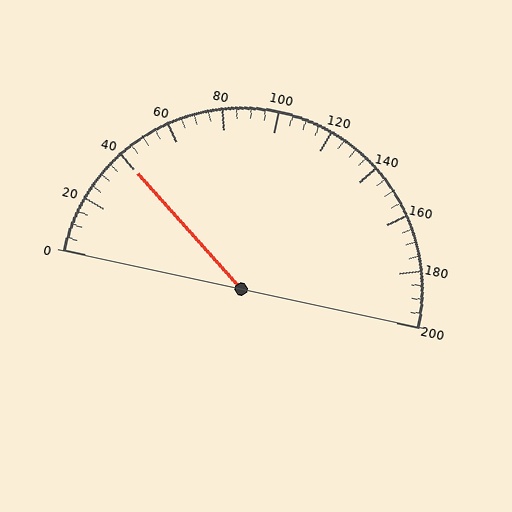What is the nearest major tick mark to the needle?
The nearest major tick mark is 40.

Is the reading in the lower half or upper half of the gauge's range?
The reading is in the lower half of the range (0 to 200).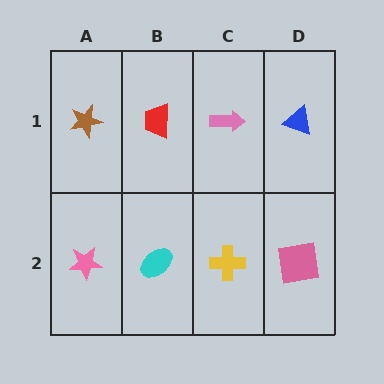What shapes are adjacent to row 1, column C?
A yellow cross (row 2, column C), a red trapezoid (row 1, column B), a blue triangle (row 1, column D).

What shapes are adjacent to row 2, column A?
A brown star (row 1, column A), a cyan ellipse (row 2, column B).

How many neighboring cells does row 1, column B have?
3.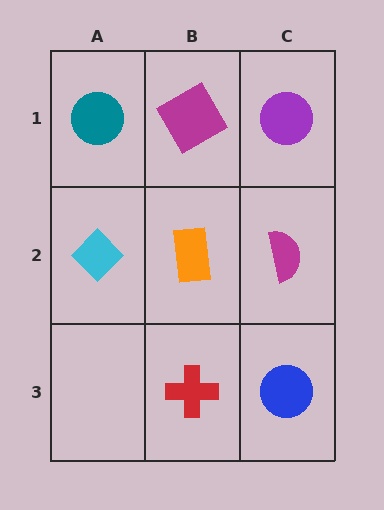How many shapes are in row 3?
2 shapes.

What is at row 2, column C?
A magenta semicircle.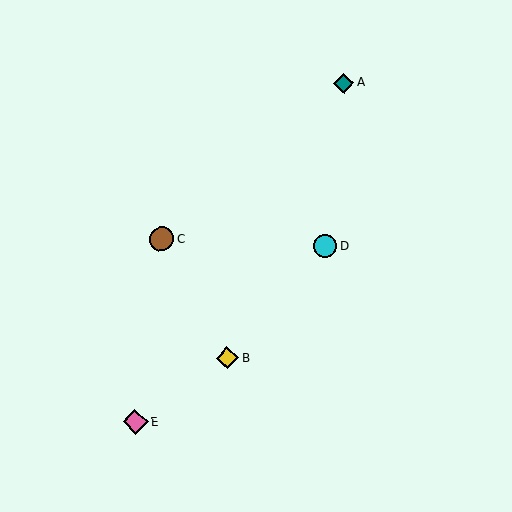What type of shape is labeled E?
Shape E is a pink diamond.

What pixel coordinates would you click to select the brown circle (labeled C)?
Click at (162, 239) to select the brown circle C.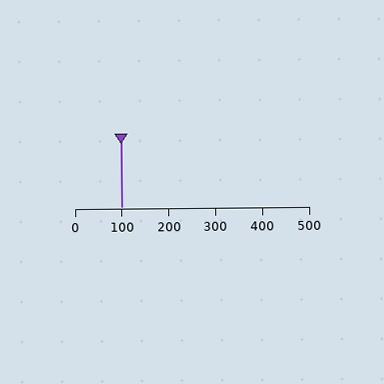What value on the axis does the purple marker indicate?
The marker indicates approximately 100.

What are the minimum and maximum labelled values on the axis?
The axis runs from 0 to 500.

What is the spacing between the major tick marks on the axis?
The major ticks are spaced 100 apart.